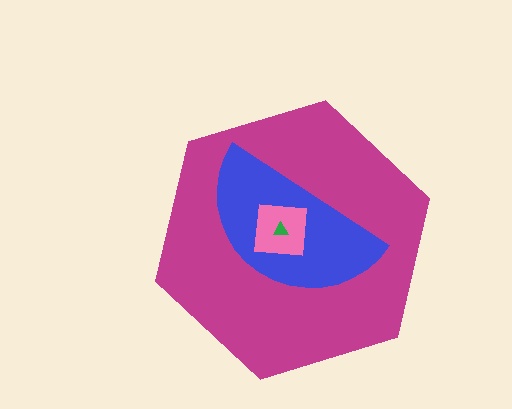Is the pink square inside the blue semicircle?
Yes.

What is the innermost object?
The green triangle.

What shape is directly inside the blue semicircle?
The pink square.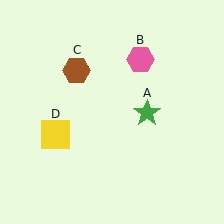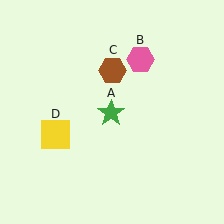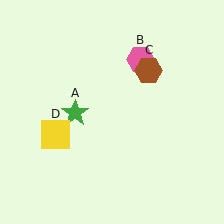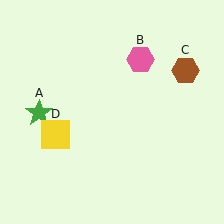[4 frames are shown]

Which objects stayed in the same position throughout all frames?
Pink hexagon (object B) and yellow square (object D) remained stationary.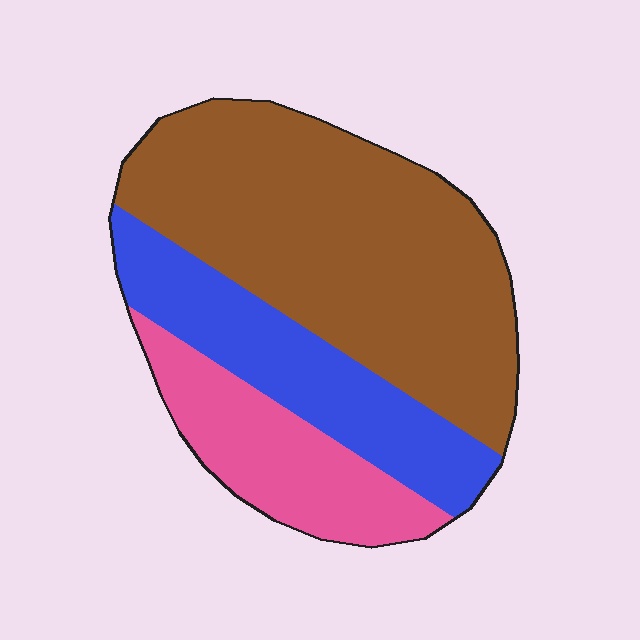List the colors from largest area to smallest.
From largest to smallest: brown, blue, pink.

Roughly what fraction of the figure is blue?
Blue covers 25% of the figure.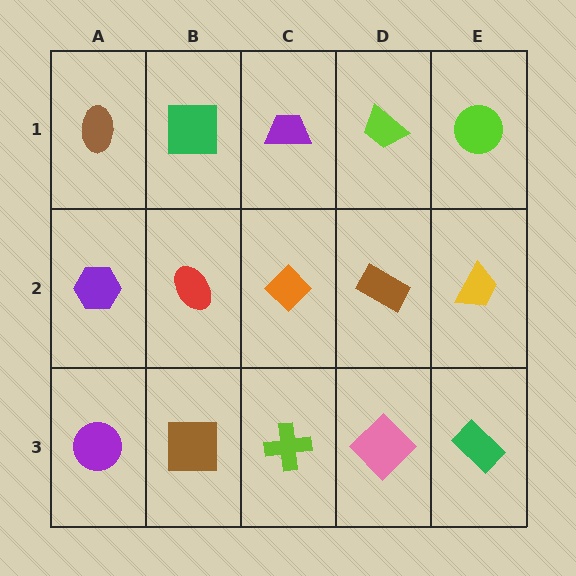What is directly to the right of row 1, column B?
A purple trapezoid.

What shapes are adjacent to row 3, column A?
A purple hexagon (row 2, column A), a brown square (row 3, column B).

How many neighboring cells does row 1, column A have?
2.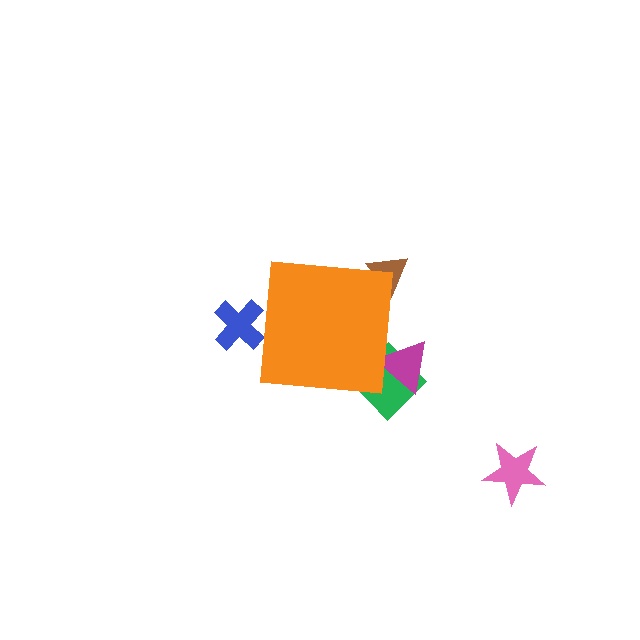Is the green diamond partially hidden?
Yes, the green diamond is partially hidden behind the orange square.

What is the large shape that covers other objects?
An orange square.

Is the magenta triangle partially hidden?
Yes, the magenta triangle is partially hidden behind the orange square.